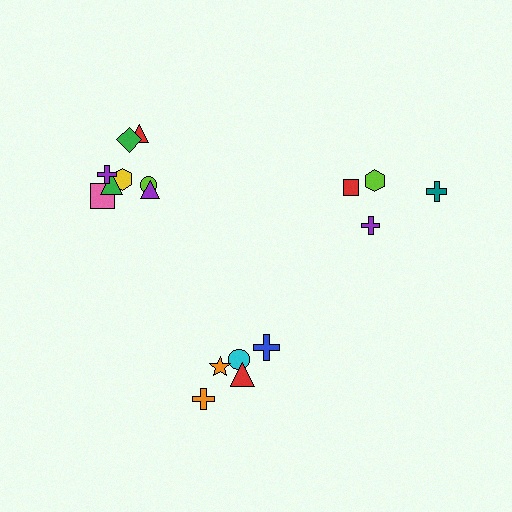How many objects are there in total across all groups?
There are 17 objects.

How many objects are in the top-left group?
There are 8 objects.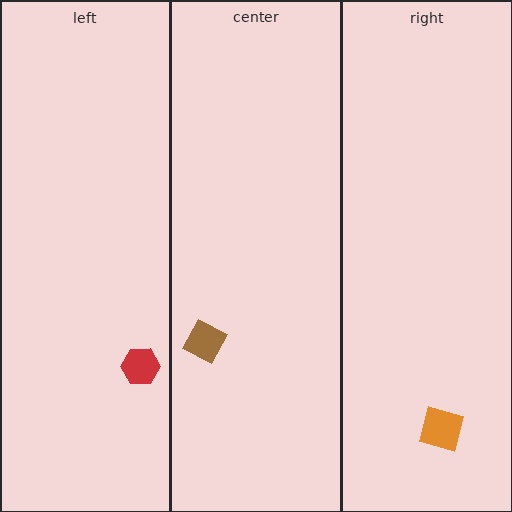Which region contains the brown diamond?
The center region.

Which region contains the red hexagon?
The left region.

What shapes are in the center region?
The brown diamond.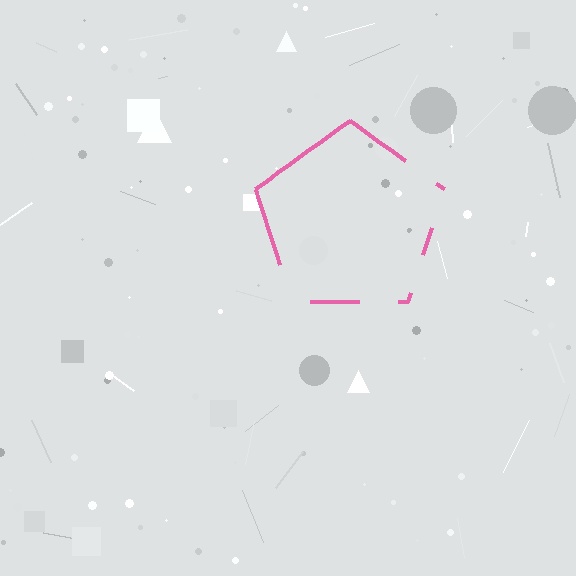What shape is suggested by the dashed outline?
The dashed outline suggests a pentagon.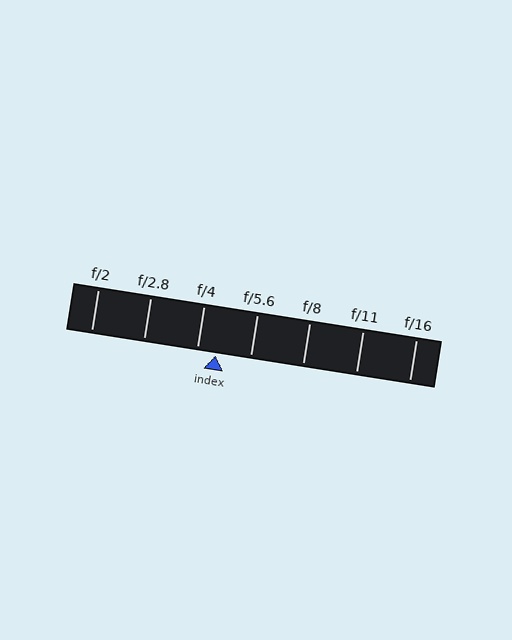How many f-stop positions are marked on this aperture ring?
There are 7 f-stop positions marked.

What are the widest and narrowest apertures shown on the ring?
The widest aperture shown is f/2 and the narrowest is f/16.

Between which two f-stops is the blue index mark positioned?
The index mark is between f/4 and f/5.6.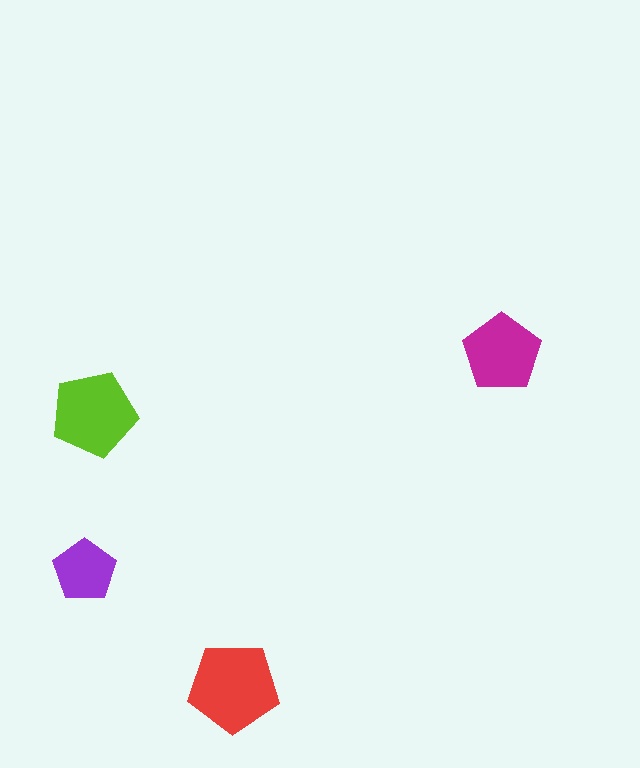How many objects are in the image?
There are 4 objects in the image.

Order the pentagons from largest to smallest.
the red one, the lime one, the magenta one, the purple one.